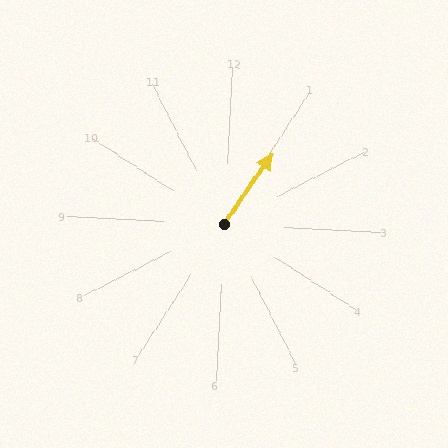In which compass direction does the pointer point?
Northeast.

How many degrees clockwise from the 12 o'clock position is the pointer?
Approximately 32 degrees.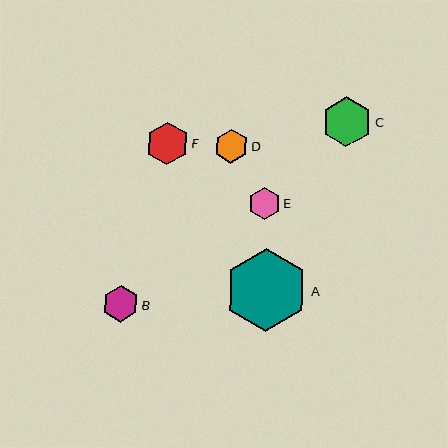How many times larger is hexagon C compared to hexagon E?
Hexagon C is approximately 1.6 times the size of hexagon E.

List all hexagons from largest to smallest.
From largest to smallest: A, C, F, B, D, E.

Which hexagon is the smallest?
Hexagon E is the smallest with a size of approximately 32 pixels.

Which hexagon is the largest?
Hexagon A is the largest with a size of approximately 83 pixels.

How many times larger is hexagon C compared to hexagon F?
Hexagon C is approximately 1.2 times the size of hexagon F.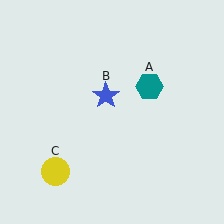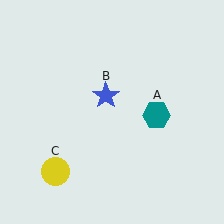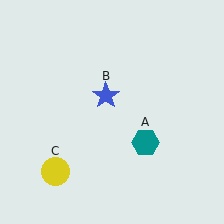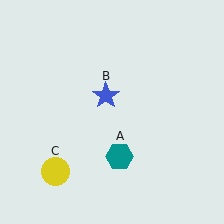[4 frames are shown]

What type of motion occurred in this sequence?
The teal hexagon (object A) rotated clockwise around the center of the scene.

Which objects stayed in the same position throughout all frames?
Blue star (object B) and yellow circle (object C) remained stationary.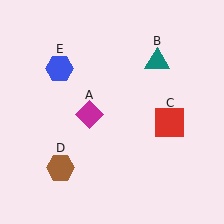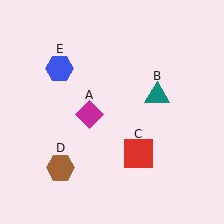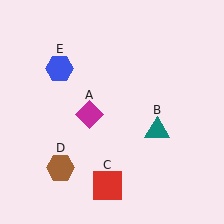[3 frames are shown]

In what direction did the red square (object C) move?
The red square (object C) moved down and to the left.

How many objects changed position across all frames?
2 objects changed position: teal triangle (object B), red square (object C).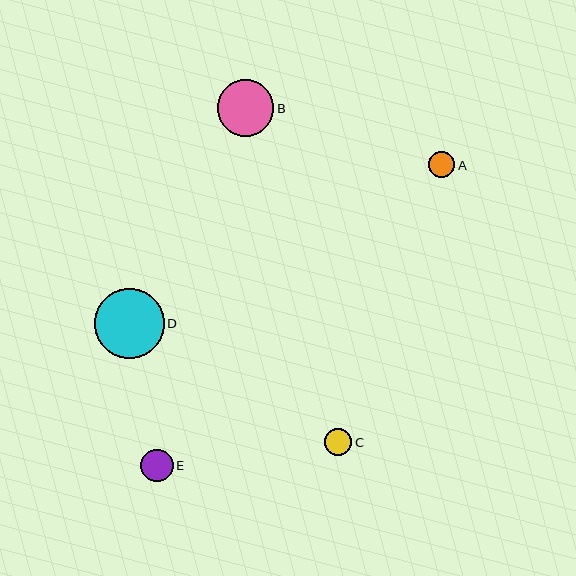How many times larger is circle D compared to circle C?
Circle D is approximately 2.5 times the size of circle C.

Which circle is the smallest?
Circle A is the smallest with a size of approximately 26 pixels.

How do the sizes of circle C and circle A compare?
Circle C and circle A are approximately the same size.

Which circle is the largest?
Circle D is the largest with a size of approximately 70 pixels.